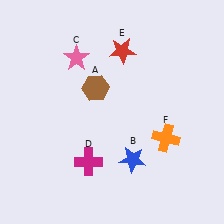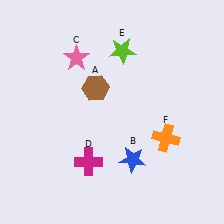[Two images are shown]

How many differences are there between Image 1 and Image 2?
There is 1 difference between the two images.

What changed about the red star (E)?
In Image 1, E is red. In Image 2, it changed to lime.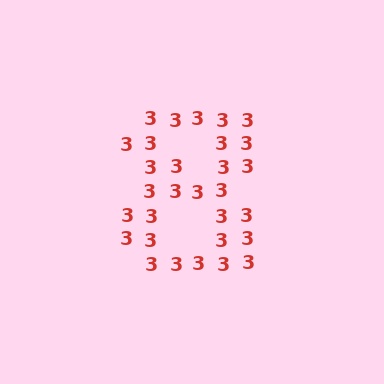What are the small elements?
The small elements are digit 3's.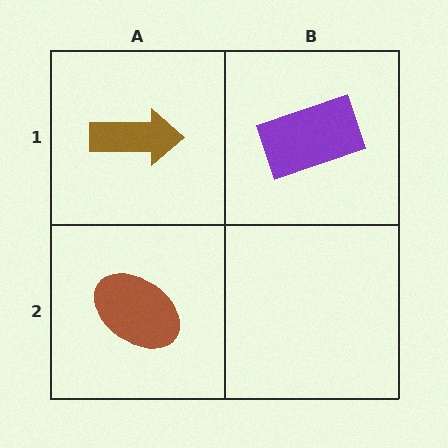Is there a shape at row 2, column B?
No, that cell is empty.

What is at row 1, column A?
A brown arrow.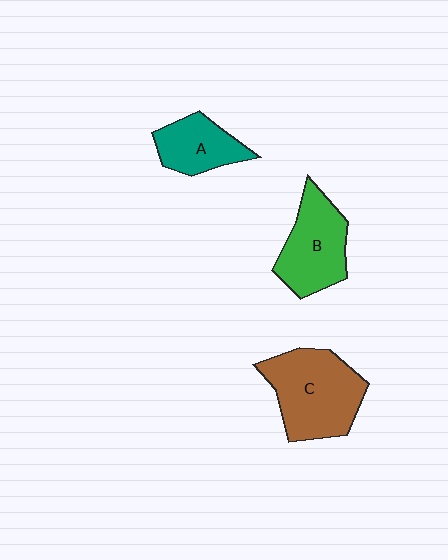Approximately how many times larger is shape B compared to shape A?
Approximately 1.4 times.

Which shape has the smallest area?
Shape A (teal).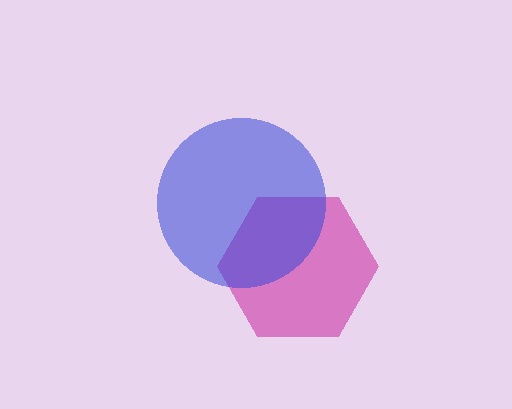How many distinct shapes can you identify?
There are 2 distinct shapes: a magenta hexagon, a blue circle.